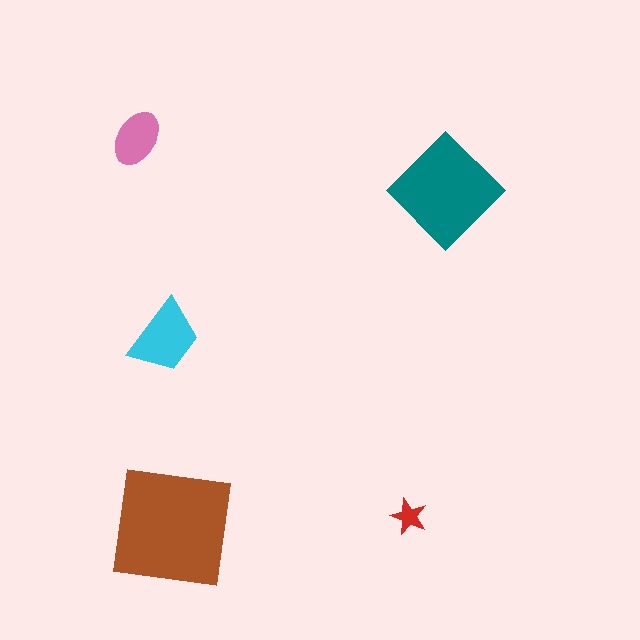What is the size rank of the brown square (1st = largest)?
1st.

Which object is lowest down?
The brown square is bottommost.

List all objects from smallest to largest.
The red star, the pink ellipse, the cyan trapezoid, the teal diamond, the brown square.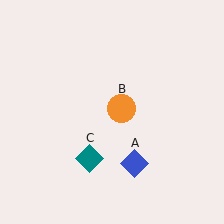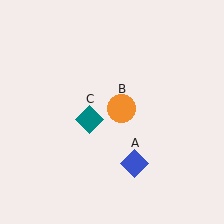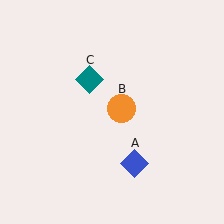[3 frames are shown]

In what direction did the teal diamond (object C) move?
The teal diamond (object C) moved up.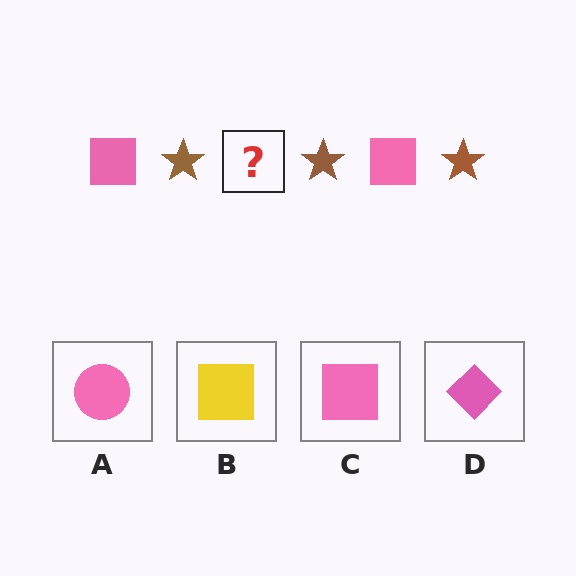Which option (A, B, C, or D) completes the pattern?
C.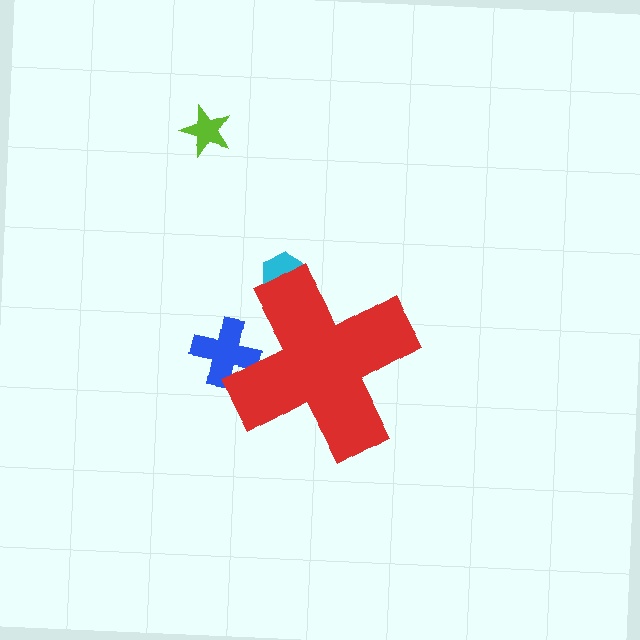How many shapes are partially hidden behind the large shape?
2 shapes are partially hidden.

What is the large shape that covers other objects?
A red cross.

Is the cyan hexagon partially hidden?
Yes, the cyan hexagon is partially hidden behind the red cross.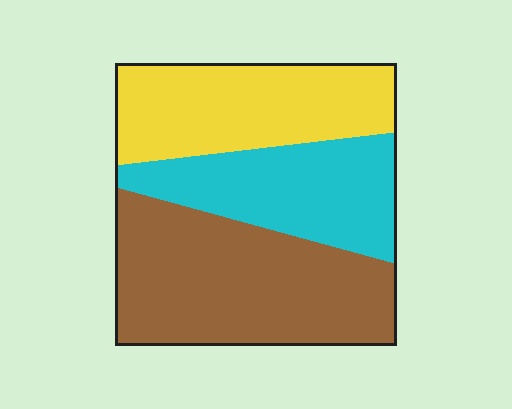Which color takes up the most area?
Brown, at roughly 45%.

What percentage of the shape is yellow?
Yellow takes up between a quarter and a half of the shape.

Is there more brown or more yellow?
Brown.